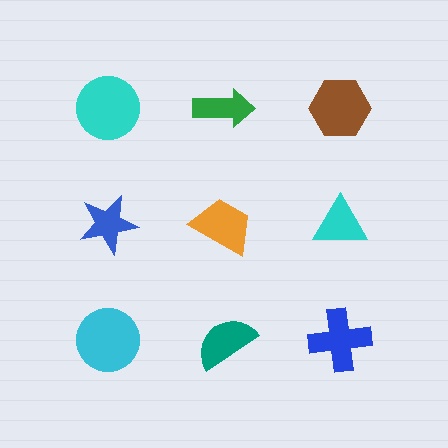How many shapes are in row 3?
3 shapes.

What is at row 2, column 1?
A blue star.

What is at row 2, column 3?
A cyan triangle.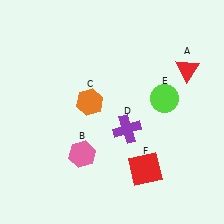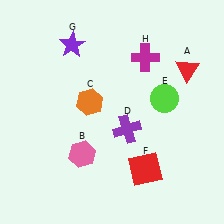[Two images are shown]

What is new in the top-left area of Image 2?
A purple star (G) was added in the top-left area of Image 2.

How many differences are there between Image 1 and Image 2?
There are 2 differences between the two images.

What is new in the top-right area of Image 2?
A magenta cross (H) was added in the top-right area of Image 2.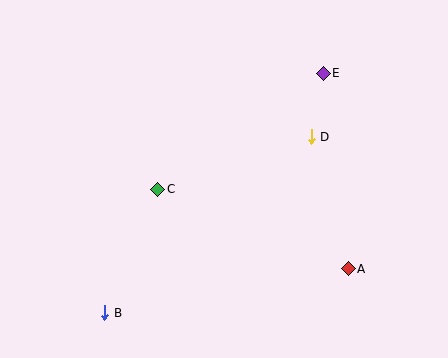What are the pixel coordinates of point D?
Point D is at (311, 137).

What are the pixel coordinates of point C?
Point C is at (158, 189).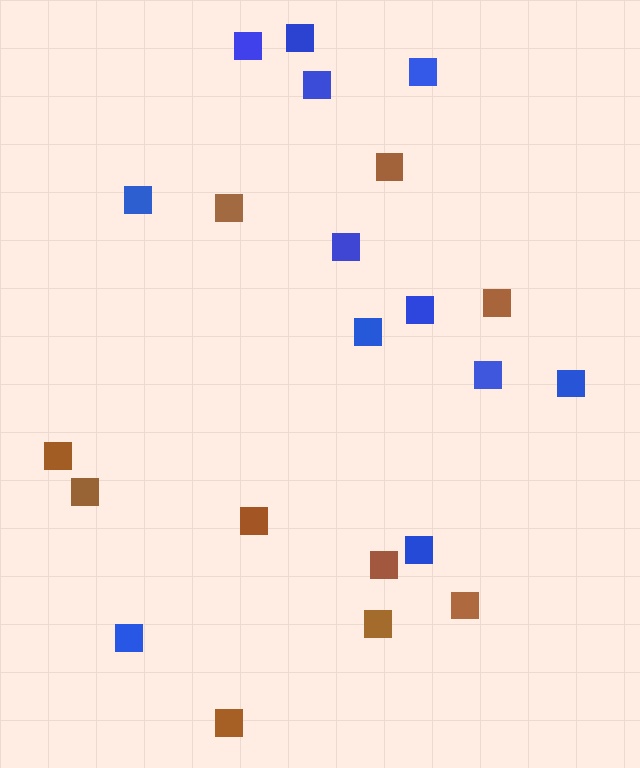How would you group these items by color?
There are 2 groups: one group of blue squares (12) and one group of brown squares (10).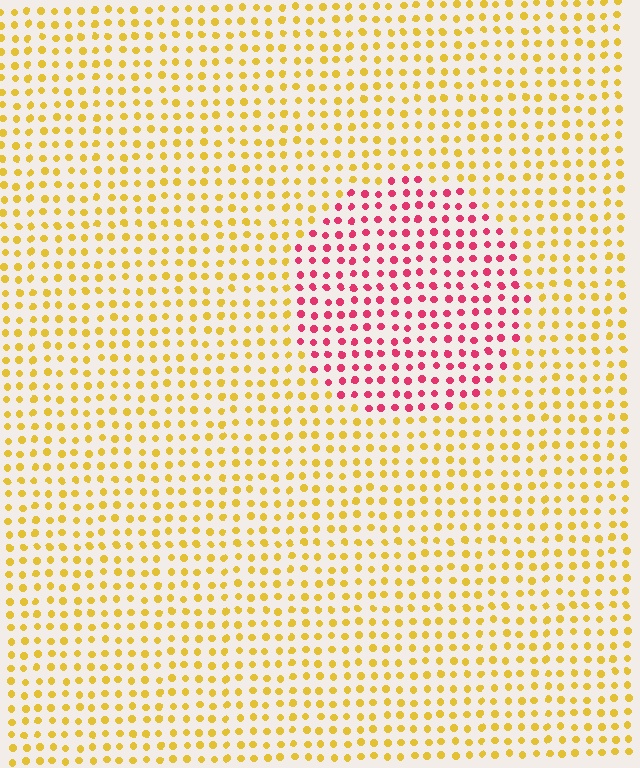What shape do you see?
I see a circle.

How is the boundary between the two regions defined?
The boundary is defined purely by a slight shift in hue (about 68 degrees). Spacing, size, and orientation are identical on both sides.